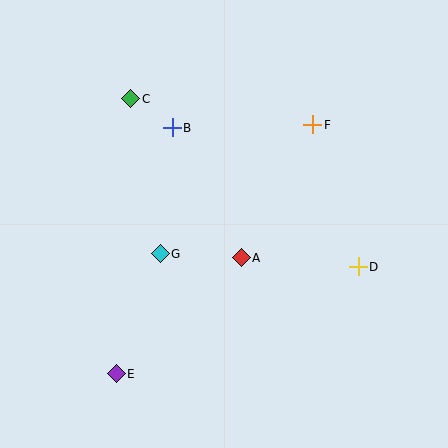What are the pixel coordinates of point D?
Point D is at (358, 267).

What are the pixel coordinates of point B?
Point B is at (172, 128).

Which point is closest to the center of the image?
Point A at (241, 258) is closest to the center.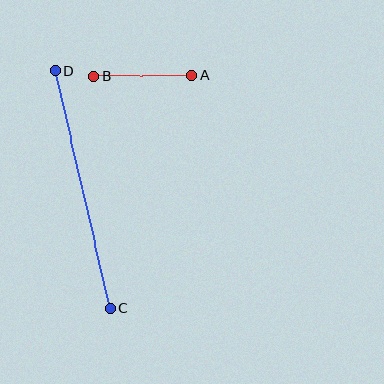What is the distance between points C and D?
The distance is approximately 244 pixels.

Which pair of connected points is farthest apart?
Points C and D are farthest apart.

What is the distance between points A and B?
The distance is approximately 98 pixels.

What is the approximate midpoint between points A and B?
The midpoint is at approximately (143, 76) pixels.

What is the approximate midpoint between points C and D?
The midpoint is at approximately (83, 190) pixels.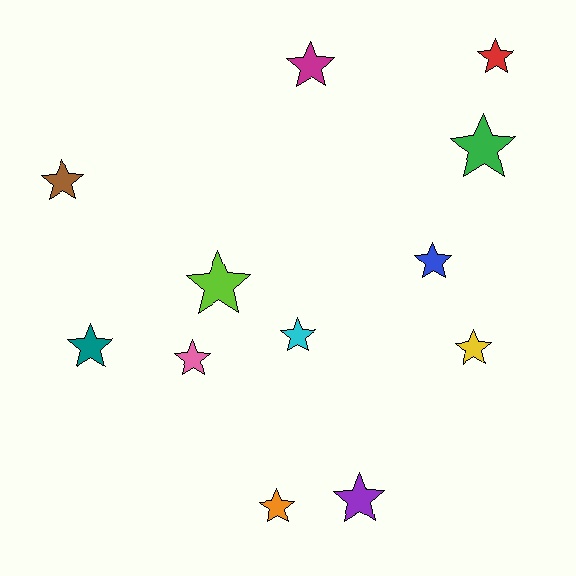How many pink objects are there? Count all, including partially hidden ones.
There is 1 pink object.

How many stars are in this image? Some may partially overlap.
There are 12 stars.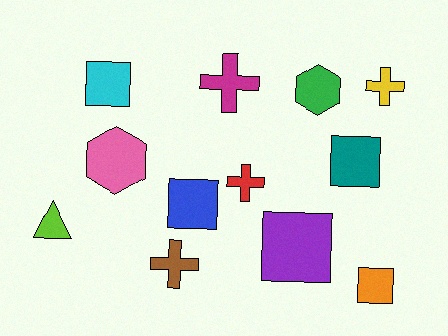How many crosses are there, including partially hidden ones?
There are 4 crosses.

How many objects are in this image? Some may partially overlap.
There are 12 objects.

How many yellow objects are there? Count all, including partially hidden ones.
There is 1 yellow object.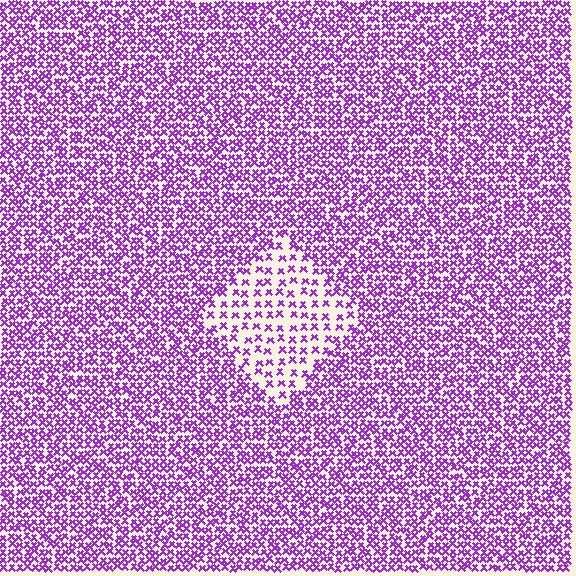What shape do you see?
I see a diamond.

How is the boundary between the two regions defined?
The boundary is defined by a change in element density (approximately 2.3x ratio). All elements are the same color, size, and shape.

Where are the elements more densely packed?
The elements are more densely packed outside the diamond boundary.